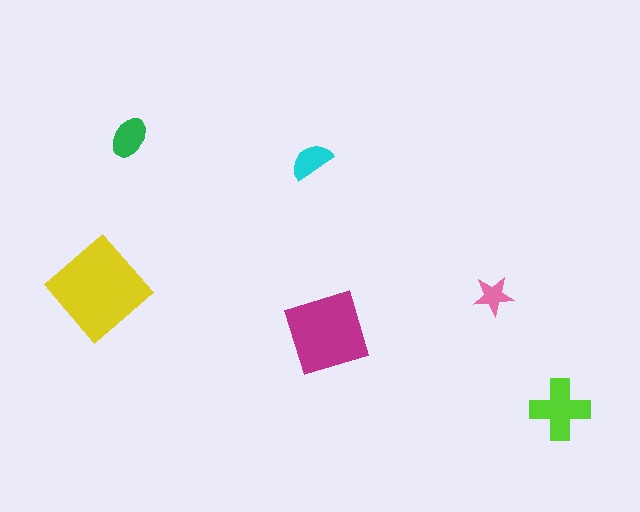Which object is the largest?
The yellow diamond.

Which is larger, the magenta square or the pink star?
The magenta square.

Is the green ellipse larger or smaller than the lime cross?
Smaller.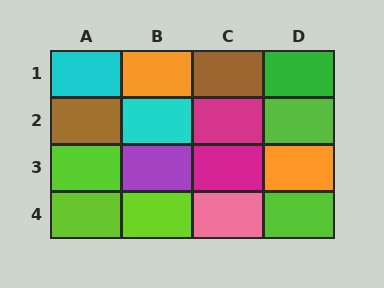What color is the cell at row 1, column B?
Orange.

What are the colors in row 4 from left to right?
Lime, lime, pink, lime.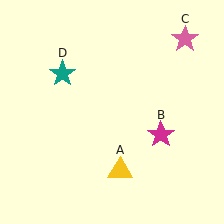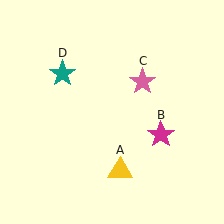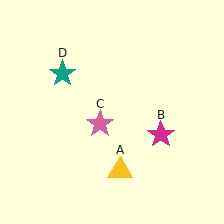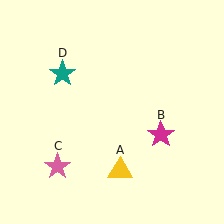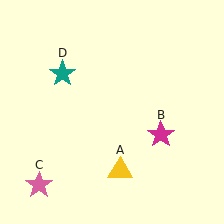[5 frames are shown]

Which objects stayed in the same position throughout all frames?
Yellow triangle (object A) and magenta star (object B) and teal star (object D) remained stationary.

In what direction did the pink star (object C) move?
The pink star (object C) moved down and to the left.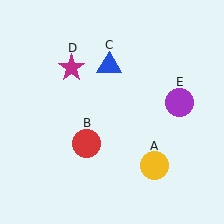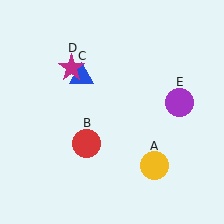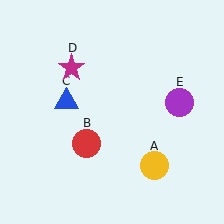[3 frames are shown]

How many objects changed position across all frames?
1 object changed position: blue triangle (object C).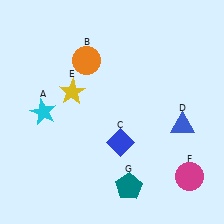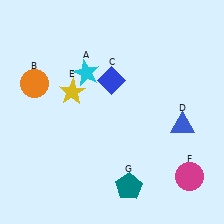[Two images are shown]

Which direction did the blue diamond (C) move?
The blue diamond (C) moved up.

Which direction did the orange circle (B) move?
The orange circle (B) moved left.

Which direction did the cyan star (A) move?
The cyan star (A) moved right.